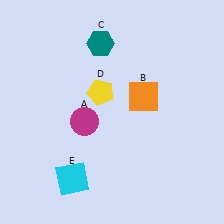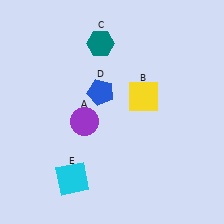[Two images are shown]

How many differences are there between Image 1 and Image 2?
There are 3 differences between the two images.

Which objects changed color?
A changed from magenta to purple. B changed from orange to yellow. D changed from yellow to blue.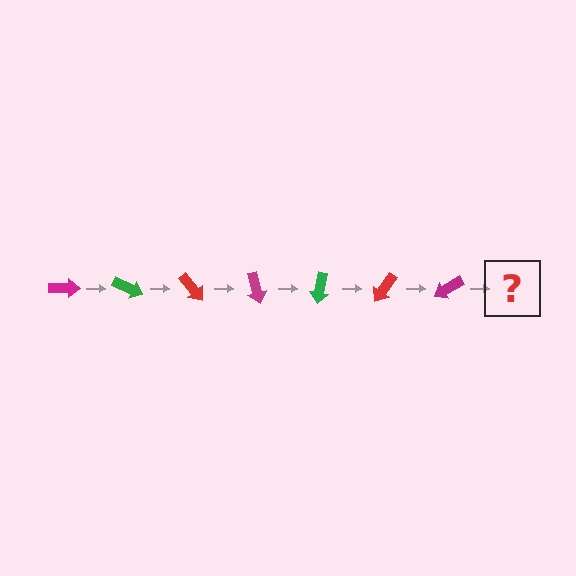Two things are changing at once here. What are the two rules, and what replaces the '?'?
The two rules are that it rotates 25 degrees each step and the color cycles through magenta, green, and red. The '?' should be a green arrow, rotated 175 degrees from the start.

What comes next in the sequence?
The next element should be a green arrow, rotated 175 degrees from the start.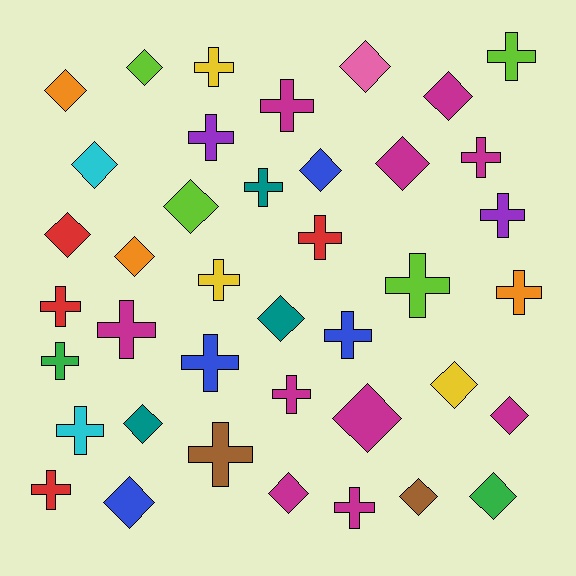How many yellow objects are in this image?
There are 3 yellow objects.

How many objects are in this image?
There are 40 objects.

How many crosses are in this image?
There are 21 crosses.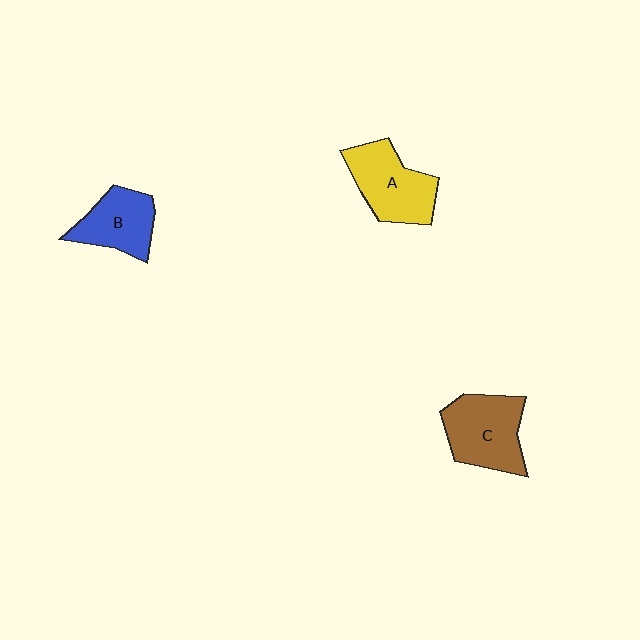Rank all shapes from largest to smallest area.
From largest to smallest: C (brown), A (yellow), B (blue).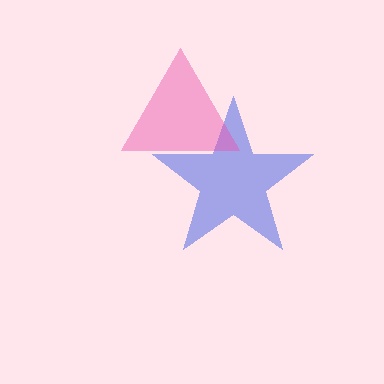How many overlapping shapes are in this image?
There are 2 overlapping shapes in the image.